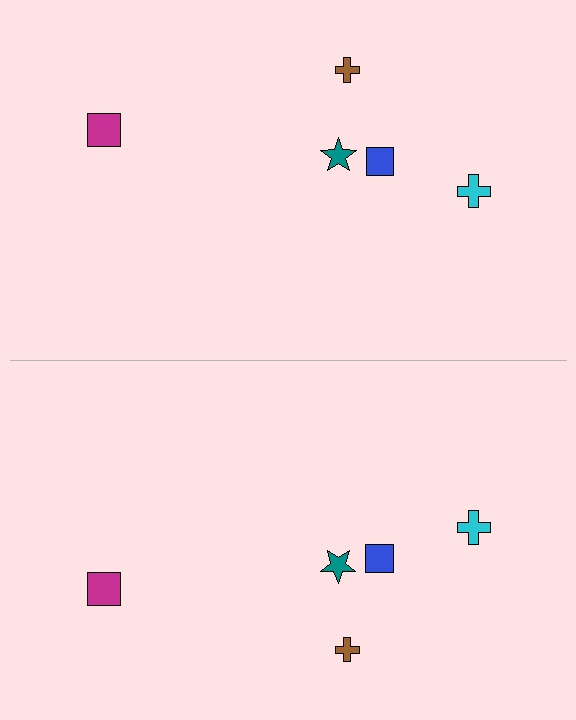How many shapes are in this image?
There are 10 shapes in this image.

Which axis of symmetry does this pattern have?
The pattern has a horizontal axis of symmetry running through the center of the image.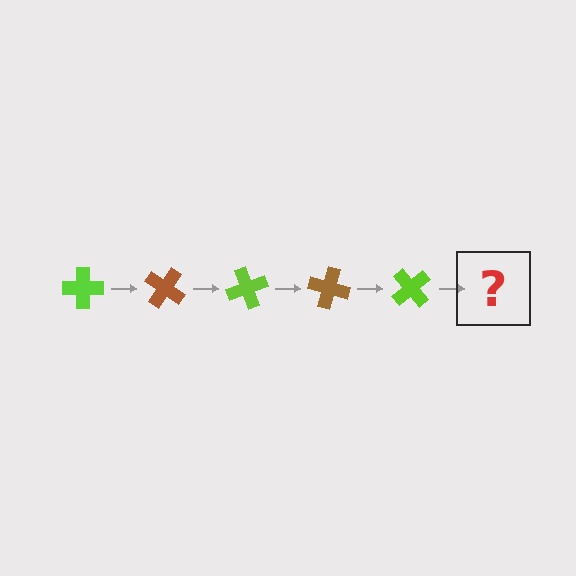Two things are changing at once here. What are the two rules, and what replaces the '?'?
The two rules are that it rotates 35 degrees each step and the color cycles through lime and brown. The '?' should be a brown cross, rotated 175 degrees from the start.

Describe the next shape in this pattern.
It should be a brown cross, rotated 175 degrees from the start.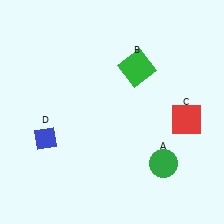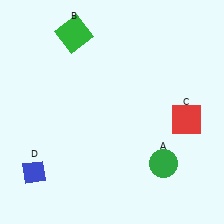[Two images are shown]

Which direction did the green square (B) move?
The green square (B) moved left.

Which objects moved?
The objects that moved are: the green square (B), the blue diamond (D).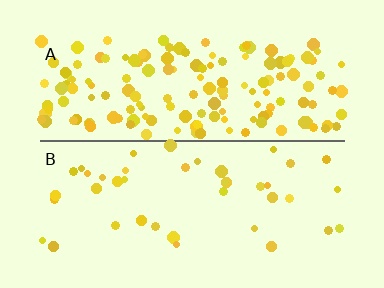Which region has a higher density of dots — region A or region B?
A (the top).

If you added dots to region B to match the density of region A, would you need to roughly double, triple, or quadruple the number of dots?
Approximately quadruple.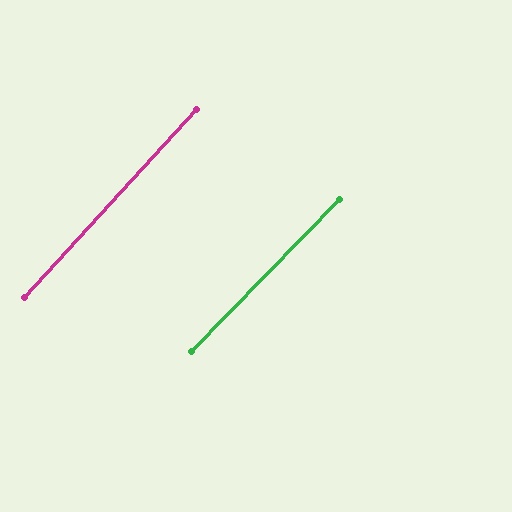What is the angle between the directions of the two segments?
Approximately 2 degrees.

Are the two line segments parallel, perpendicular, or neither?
Parallel — their directions differ by only 1.8°.